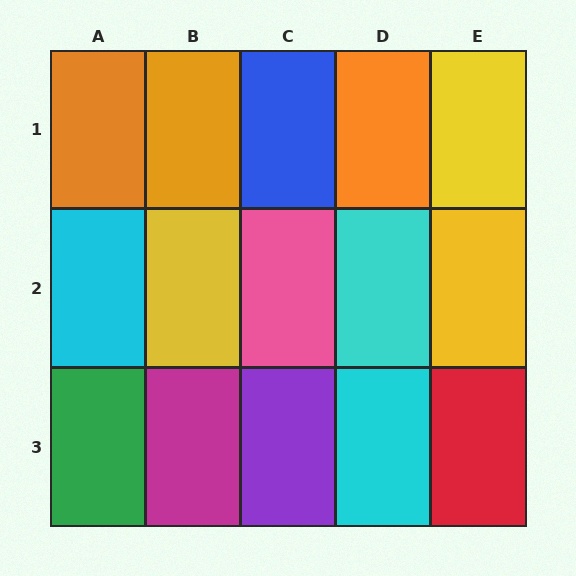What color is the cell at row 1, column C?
Blue.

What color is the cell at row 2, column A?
Cyan.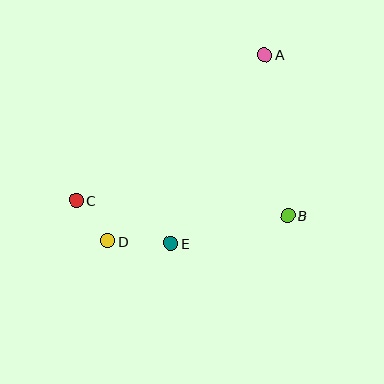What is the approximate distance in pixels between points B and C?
The distance between B and C is approximately 213 pixels.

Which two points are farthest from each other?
Points A and D are farthest from each other.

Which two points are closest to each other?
Points C and D are closest to each other.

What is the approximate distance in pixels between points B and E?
The distance between B and E is approximately 120 pixels.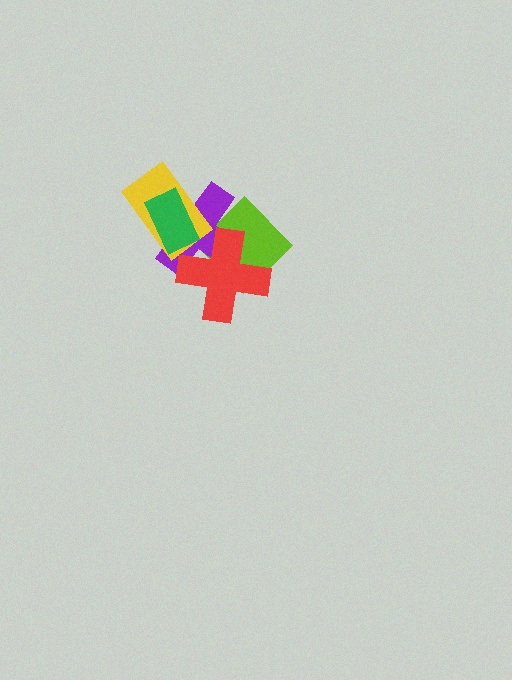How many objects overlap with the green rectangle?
2 objects overlap with the green rectangle.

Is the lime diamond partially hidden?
Yes, it is partially covered by another shape.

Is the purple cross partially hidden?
Yes, it is partially covered by another shape.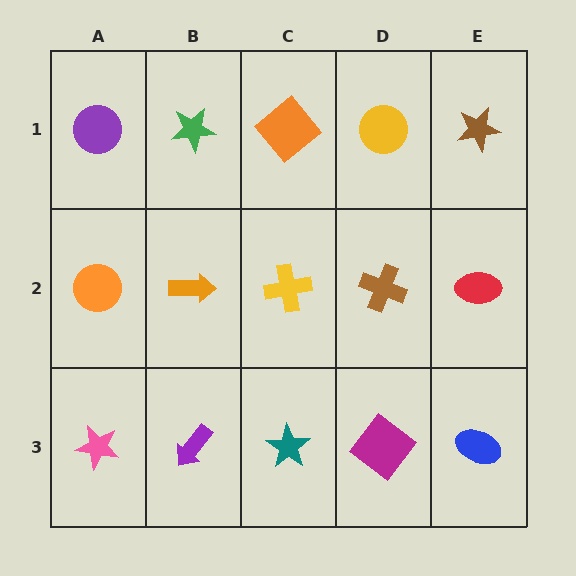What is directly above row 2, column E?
A brown star.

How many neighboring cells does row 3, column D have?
3.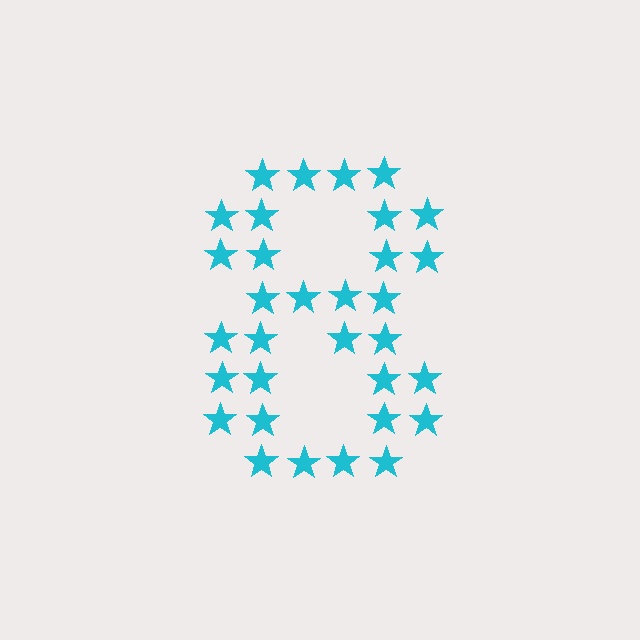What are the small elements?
The small elements are stars.